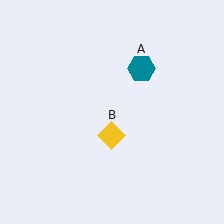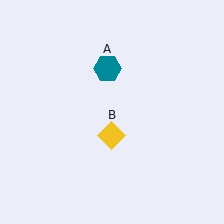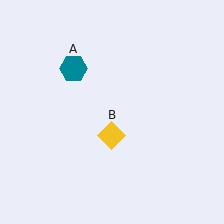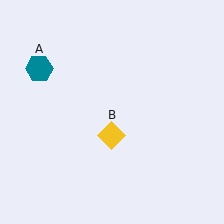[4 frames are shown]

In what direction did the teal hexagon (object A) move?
The teal hexagon (object A) moved left.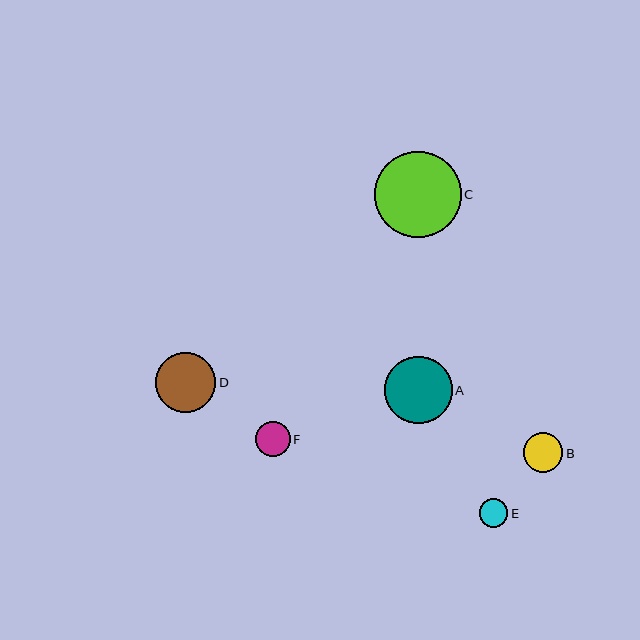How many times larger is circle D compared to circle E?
Circle D is approximately 2.1 times the size of circle E.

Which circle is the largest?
Circle C is the largest with a size of approximately 86 pixels.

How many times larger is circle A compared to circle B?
Circle A is approximately 1.7 times the size of circle B.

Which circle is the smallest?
Circle E is the smallest with a size of approximately 29 pixels.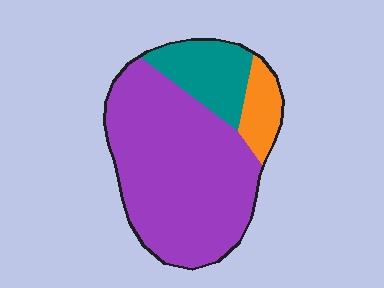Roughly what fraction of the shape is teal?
Teal covers 18% of the shape.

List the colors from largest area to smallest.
From largest to smallest: purple, teal, orange.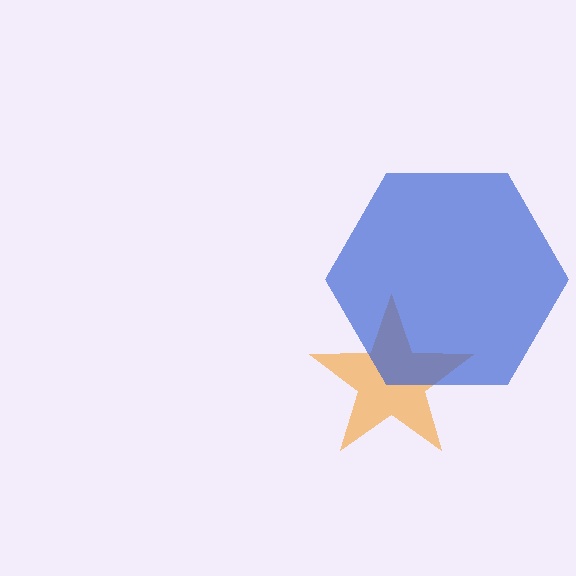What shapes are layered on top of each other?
The layered shapes are: an orange star, a blue hexagon.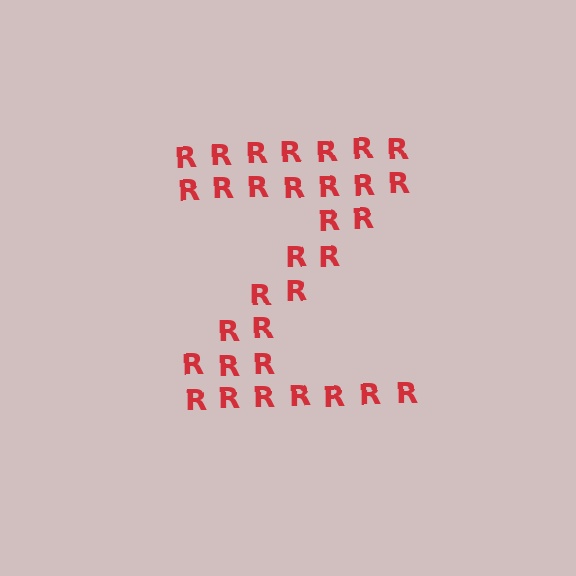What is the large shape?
The large shape is the letter Z.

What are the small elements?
The small elements are letter R's.